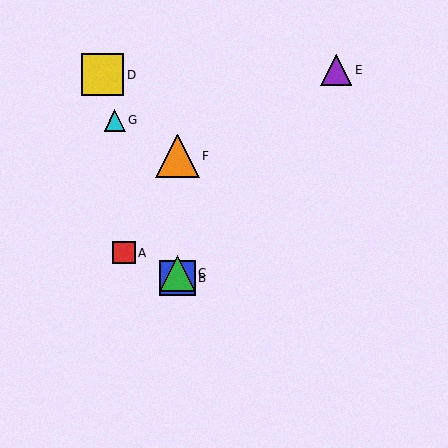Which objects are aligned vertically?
Objects B, C, F are aligned vertically.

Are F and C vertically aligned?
Yes, both are at x≈177.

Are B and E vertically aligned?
No, B is at x≈177 and E is at x≈336.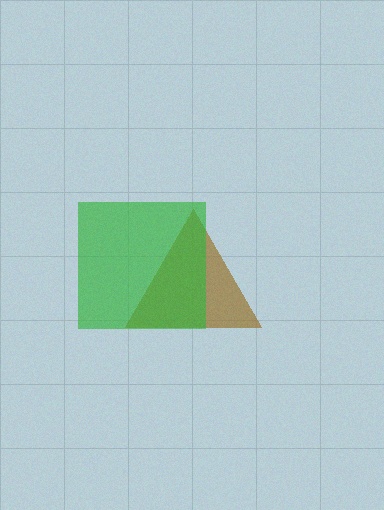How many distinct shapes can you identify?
There are 2 distinct shapes: a brown triangle, a green square.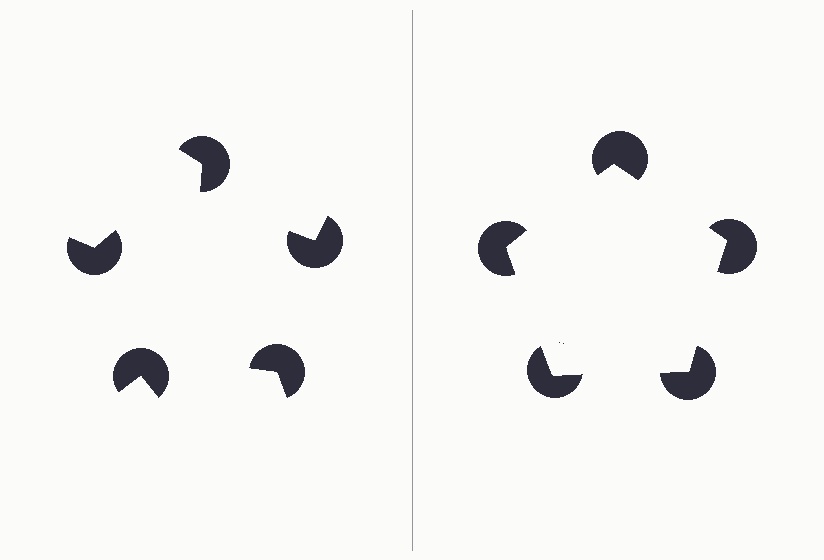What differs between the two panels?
The pac-man discs are positioned identically on both sides; only the wedge orientations differ. On the right they align to a pentagon; on the left they are misaligned.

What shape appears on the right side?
An illusory pentagon.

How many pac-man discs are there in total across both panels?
10 — 5 on each side.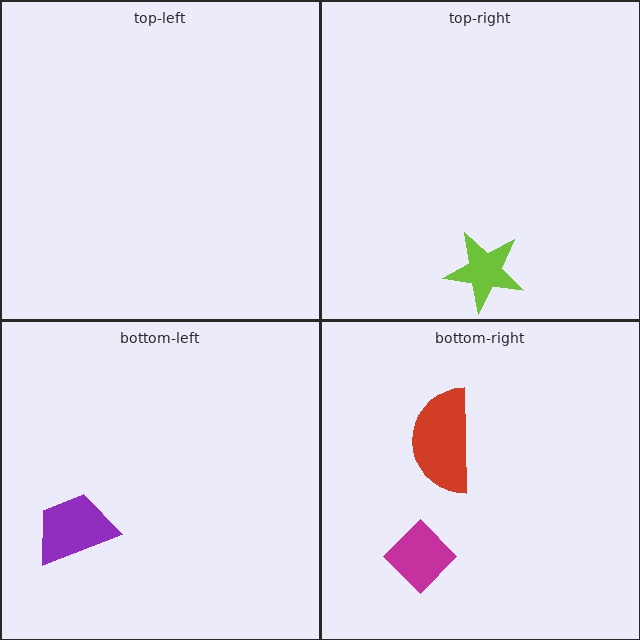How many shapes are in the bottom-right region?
2.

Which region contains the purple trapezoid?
The bottom-left region.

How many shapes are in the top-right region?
1.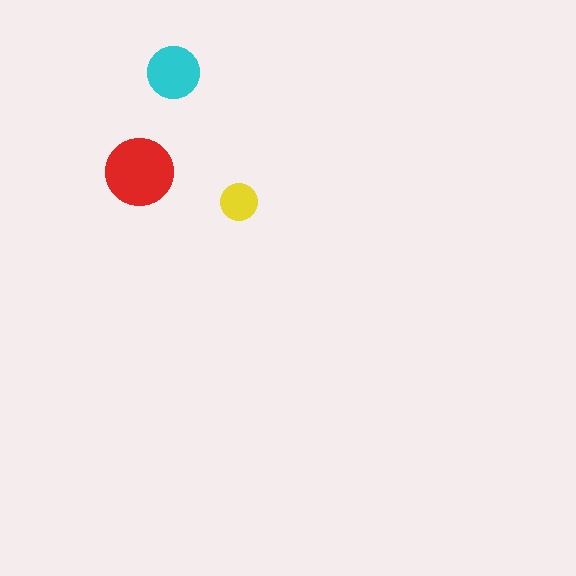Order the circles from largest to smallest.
the red one, the cyan one, the yellow one.